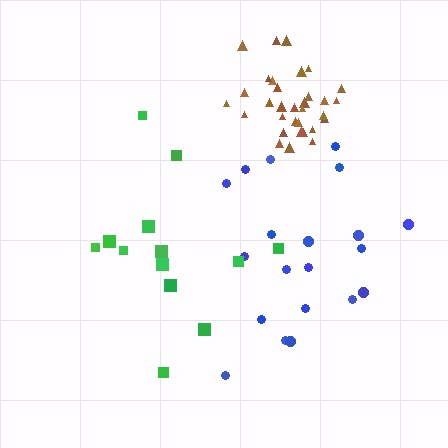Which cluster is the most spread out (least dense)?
Blue.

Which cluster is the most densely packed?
Brown.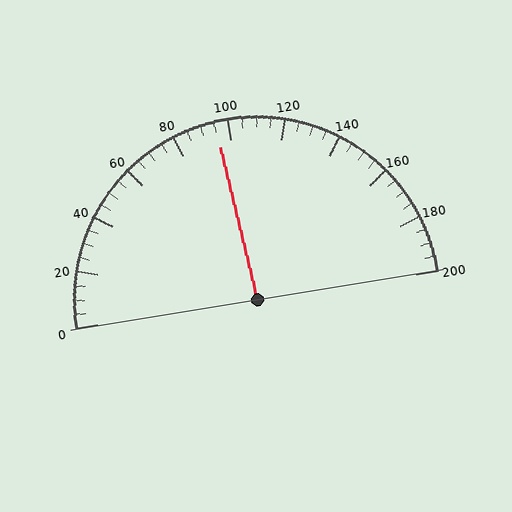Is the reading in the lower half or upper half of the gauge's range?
The reading is in the lower half of the range (0 to 200).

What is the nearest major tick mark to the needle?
The nearest major tick mark is 100.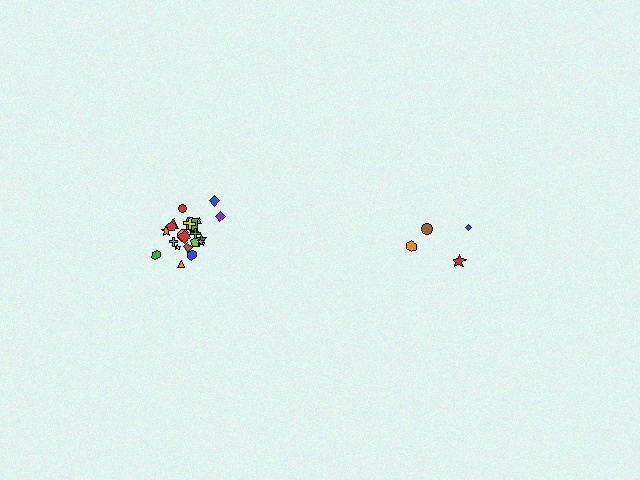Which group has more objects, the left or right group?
The left group.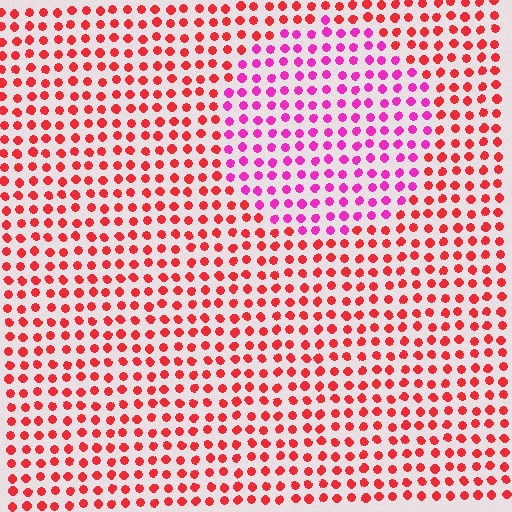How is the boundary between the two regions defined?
The boundary is defined purely by a slight shift in hue (about 44 degrees). Spacing, size, and orientation are identical on both sides.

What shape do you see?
I see a circle.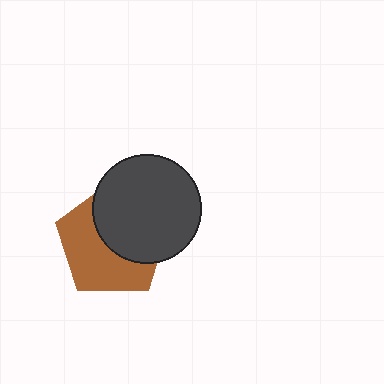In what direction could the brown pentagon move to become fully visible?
The brown pentagon could move toward the lower-left. That would shift it out from behind the dark gray circle entirely.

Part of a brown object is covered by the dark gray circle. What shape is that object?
It is a pentagon.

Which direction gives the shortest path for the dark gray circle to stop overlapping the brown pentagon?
Moving toward the upper-right gives the shortest separation.